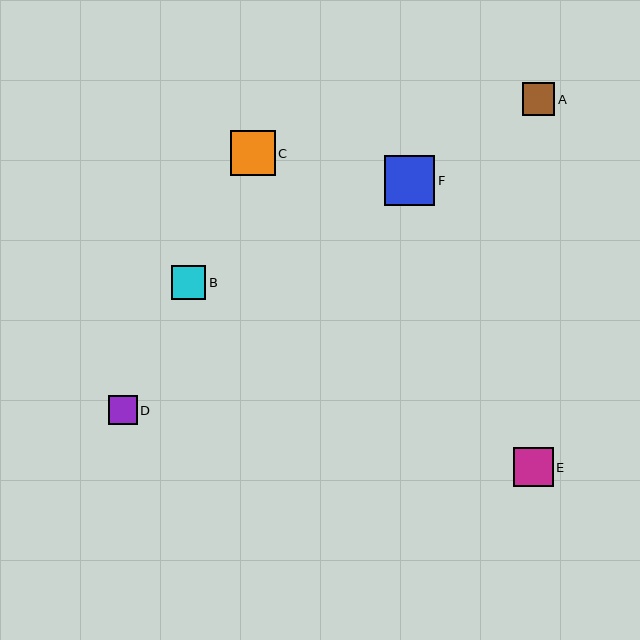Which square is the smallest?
Square D is the smallest with a size of approximately 29 pixels.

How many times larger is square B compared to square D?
Square B is approximately 1.2 times the size of square D.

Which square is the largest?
Square F is the largest with a size of approximately 50 pixels.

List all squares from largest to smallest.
From largest to smallest: F, C, E, B, A, D.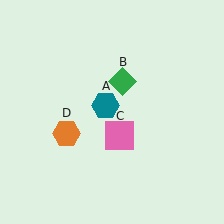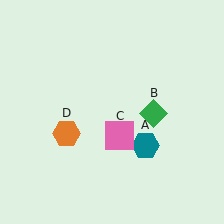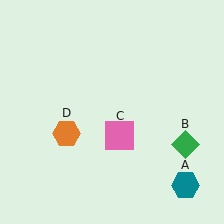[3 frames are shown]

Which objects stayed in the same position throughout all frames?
Pink square (object C) and orange hexagon (object D) remained stationary.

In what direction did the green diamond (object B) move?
The green diamond (object B) moved down and to the right.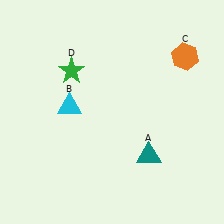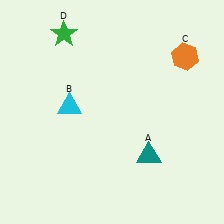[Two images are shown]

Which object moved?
The green star (D) moved up.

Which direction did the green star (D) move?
The green star (D) moved up.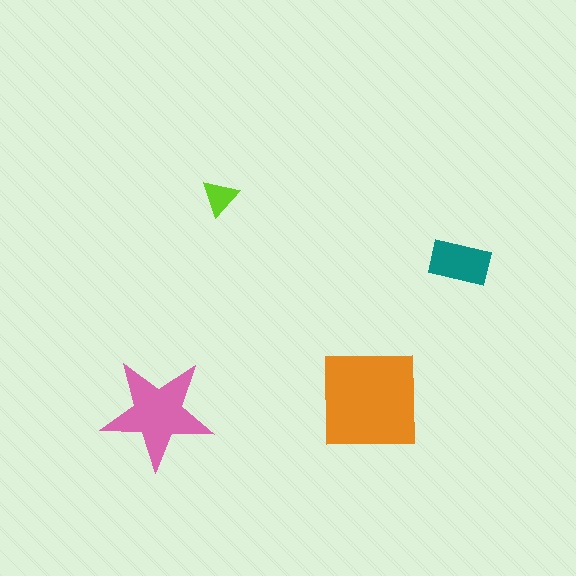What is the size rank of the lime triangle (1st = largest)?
4th.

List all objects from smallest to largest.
The lime triangle, the teal rectangle, the pink star, the orange square.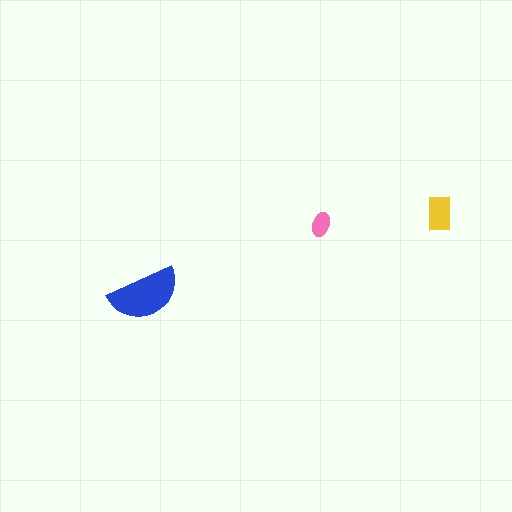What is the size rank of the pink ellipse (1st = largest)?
3rd.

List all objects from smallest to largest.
The pink ellipse, the yellow rectangle, the blue semicircle.